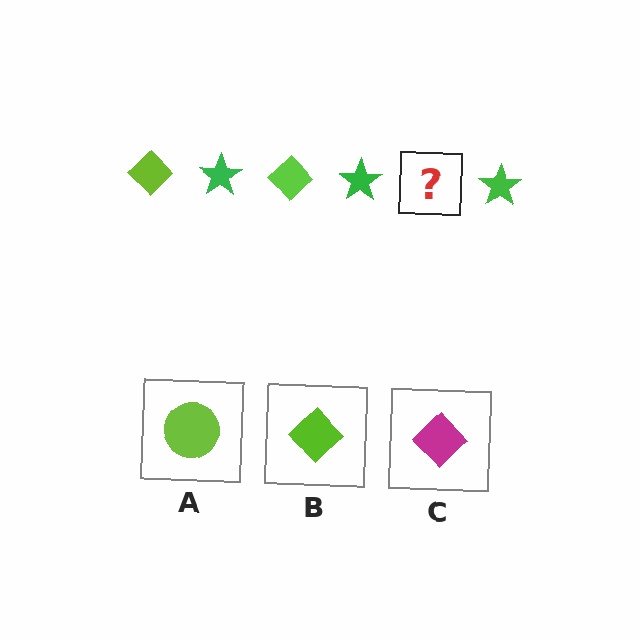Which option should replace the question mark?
Option B.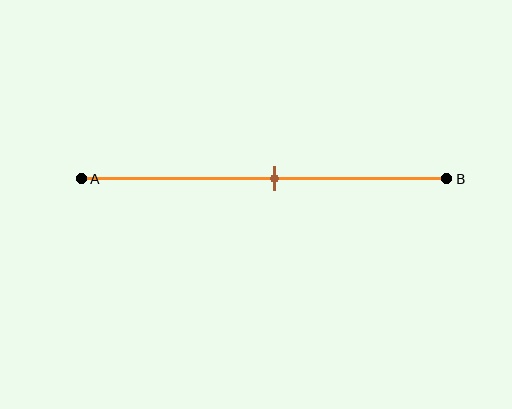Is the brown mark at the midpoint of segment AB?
Yes, the mark is approximately at the midpoint.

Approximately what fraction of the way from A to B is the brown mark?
The brown mark is approximately 55% of the way from A to B.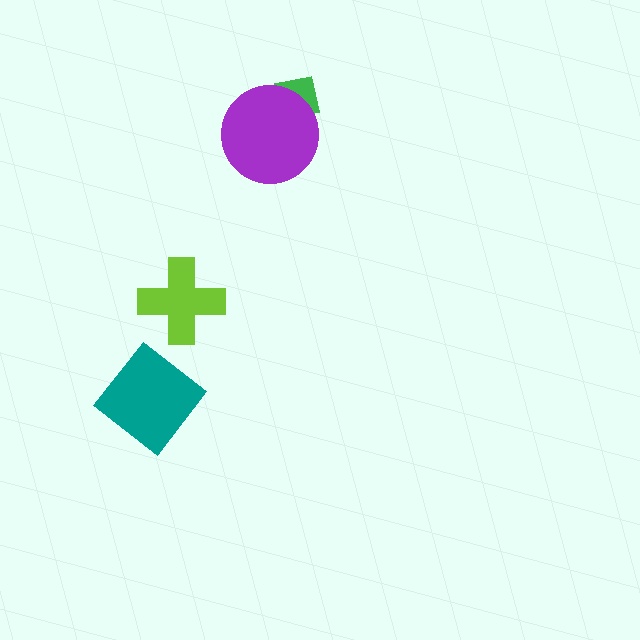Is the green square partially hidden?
Yes, it is partially covered by another shape.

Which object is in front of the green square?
The purple circle is in front of the green square.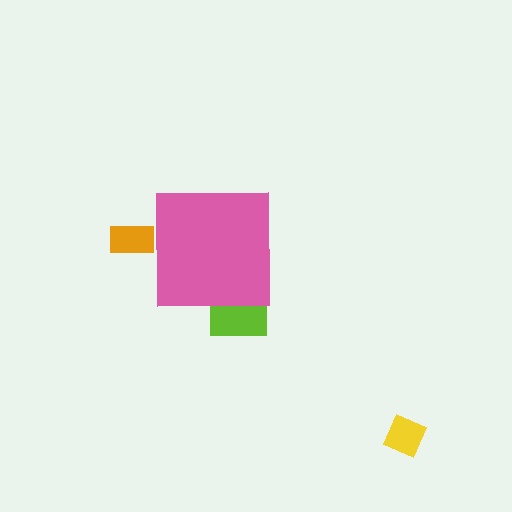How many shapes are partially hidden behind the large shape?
2 shapes are partially hidden.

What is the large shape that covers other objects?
A pink square.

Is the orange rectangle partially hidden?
Yes, the orange rectangle is partially hidden behind the pink square.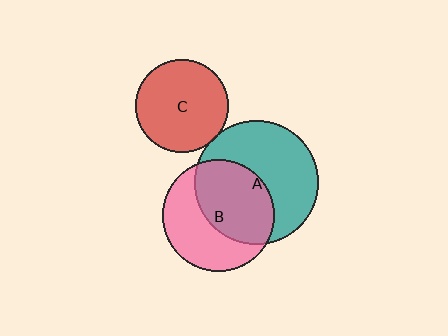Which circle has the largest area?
Circle A (teal).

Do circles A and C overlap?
Yes.